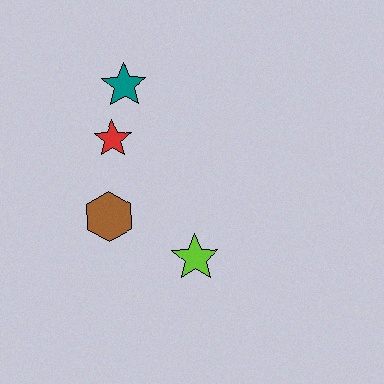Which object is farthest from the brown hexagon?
The teal star is farthest from the brown hexagon.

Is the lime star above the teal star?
No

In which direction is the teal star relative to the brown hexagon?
The teal star is above the brown hexagon.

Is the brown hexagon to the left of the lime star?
Yes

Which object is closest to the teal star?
The red star is closest to the teal star.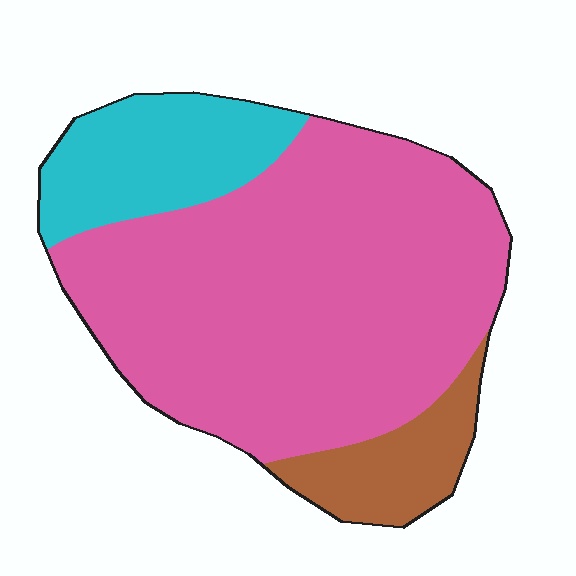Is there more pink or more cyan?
Pink.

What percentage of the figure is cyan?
Cyan takes up less than a quarter of the figure.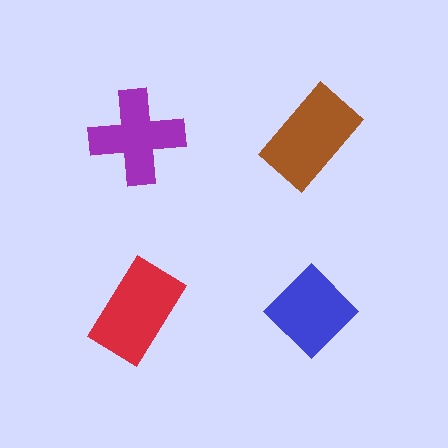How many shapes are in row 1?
2 shapes.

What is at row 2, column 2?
A blue diamond.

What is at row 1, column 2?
A brown rectangle.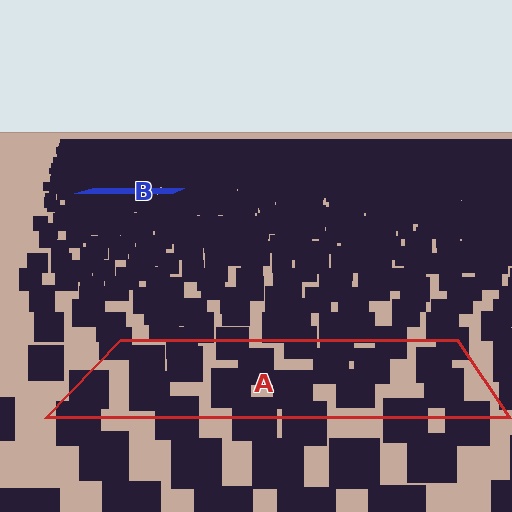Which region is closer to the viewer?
Region A is closer. The texture elements there are larger and more spread out.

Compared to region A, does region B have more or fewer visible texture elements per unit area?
Region B has more texture elements per unit area — they are packed more densely because it is farther away.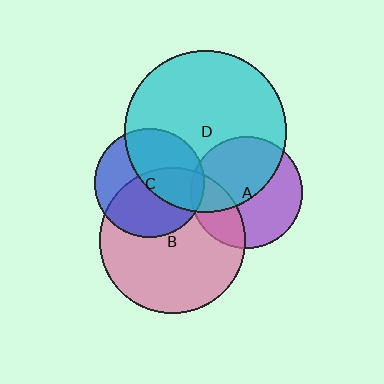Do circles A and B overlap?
Yes.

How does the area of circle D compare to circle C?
Approximately 2.2 times.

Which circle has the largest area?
Circle D (cyan).